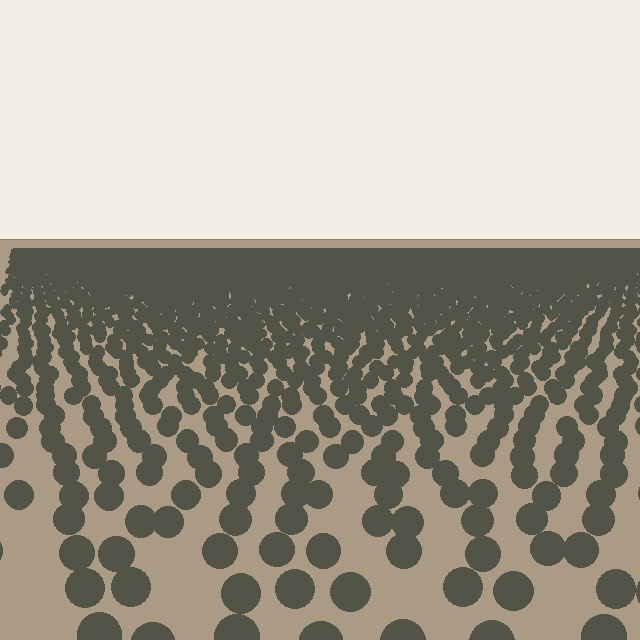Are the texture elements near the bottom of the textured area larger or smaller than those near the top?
Larger. Near the bottom, elements are closer to the viewer and appear at a bigger on-screen size.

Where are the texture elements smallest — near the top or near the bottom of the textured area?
Near the top.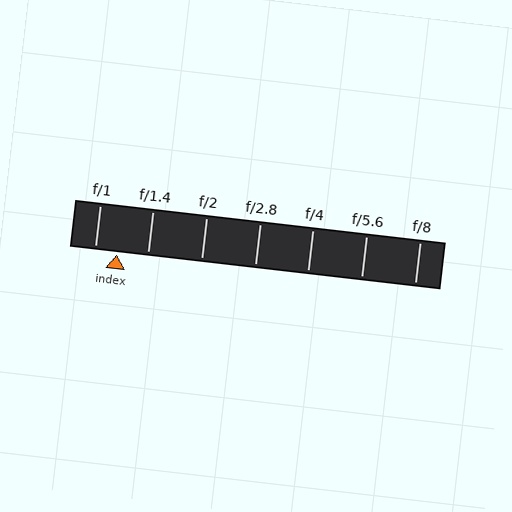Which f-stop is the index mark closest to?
The index mark is closest to f/1.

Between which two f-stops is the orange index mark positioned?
The index mark is between f/1 and f/1.4.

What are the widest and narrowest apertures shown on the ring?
The widest aperture shown is f/1 and the narrowest is f/8.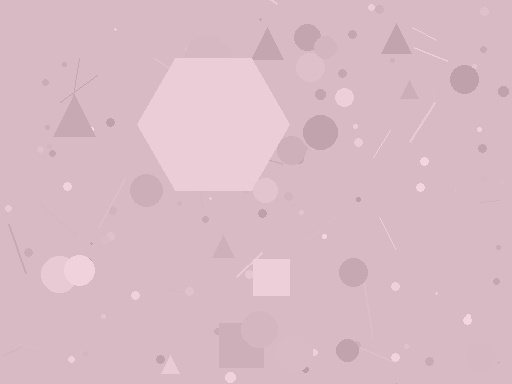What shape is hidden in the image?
A hexagon is hidden in the image.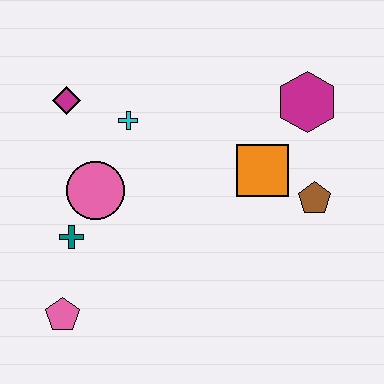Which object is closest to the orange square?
The brown pentagon is closest to the orange square.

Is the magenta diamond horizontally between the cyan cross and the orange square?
No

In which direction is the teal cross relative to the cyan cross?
The teal cross is below the cyan cross.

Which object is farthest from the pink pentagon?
The magenta hexagon is farthest from the pink pentagon.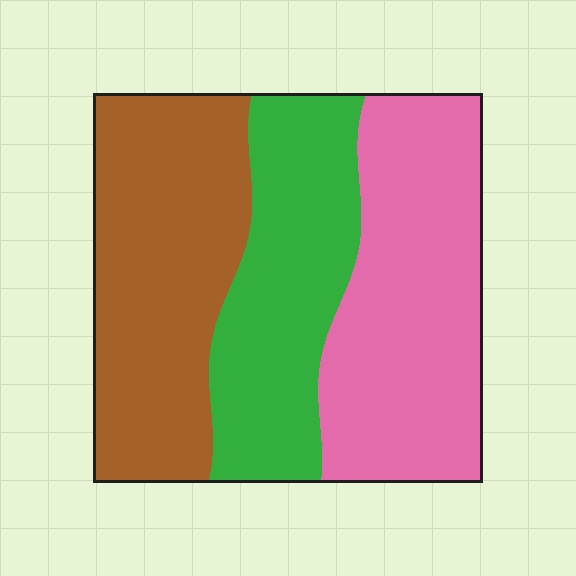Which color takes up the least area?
Green, at roughly 30%.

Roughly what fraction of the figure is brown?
Brown takes up between a third and a half of the figure.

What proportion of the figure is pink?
Pink takes up about three eighths (3/8) of the figure.